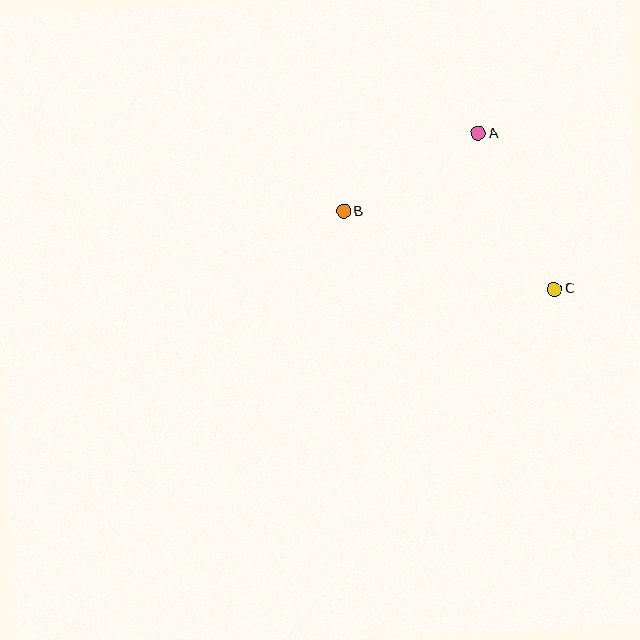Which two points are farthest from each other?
Points B and C are farthest from each other.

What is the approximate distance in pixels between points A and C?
The distance between A and C is approximately 173 pixels.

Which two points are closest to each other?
Points A and B are closest to each other.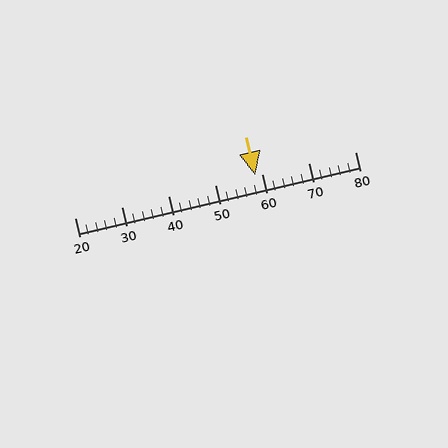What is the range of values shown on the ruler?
The ruler shows values from 20 to 80.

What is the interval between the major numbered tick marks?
The major tick marks are spaced 10 units apart.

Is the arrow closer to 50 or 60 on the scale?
The arrow is closer to 60.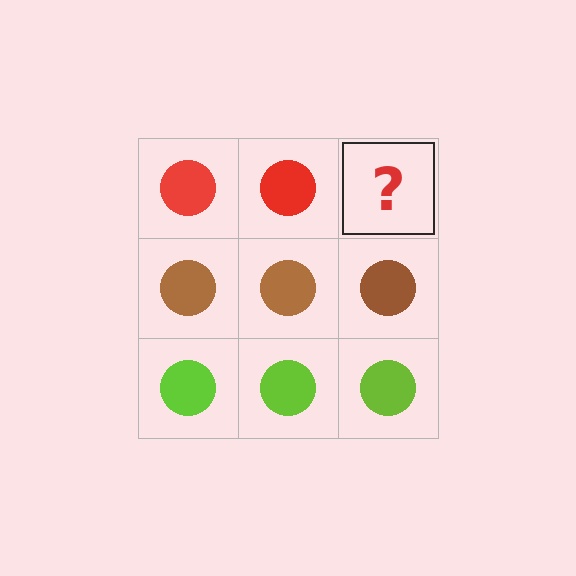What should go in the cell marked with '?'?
The missing cell should contain a red circle.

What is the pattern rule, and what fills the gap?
The rule is that each row has a consistent color. The gap should be filled with a red circle.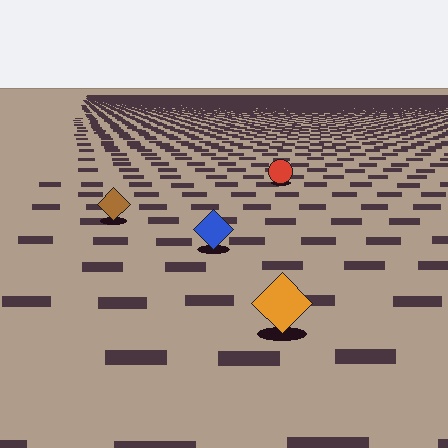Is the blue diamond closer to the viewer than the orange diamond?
No. The orange diamond is closer — you can tell from the texture gradient: the ground texture is coarser near it.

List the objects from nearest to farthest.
From nearest to farthest: the orange diamond, the blue diamond, the brown diamond, the red circle.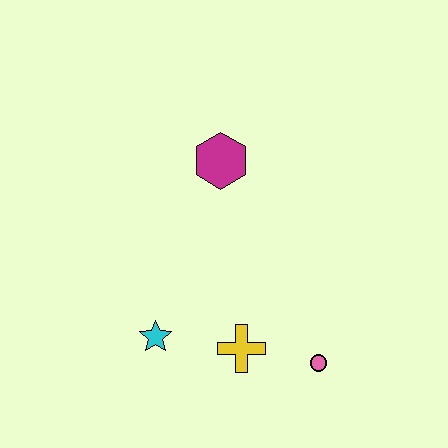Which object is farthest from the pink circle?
The magenta hexagon is farthest from the pink circle.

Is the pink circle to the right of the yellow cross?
Yes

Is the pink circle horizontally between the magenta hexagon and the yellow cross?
No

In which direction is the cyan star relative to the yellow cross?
The cyan star is to the left of the yellow cross.